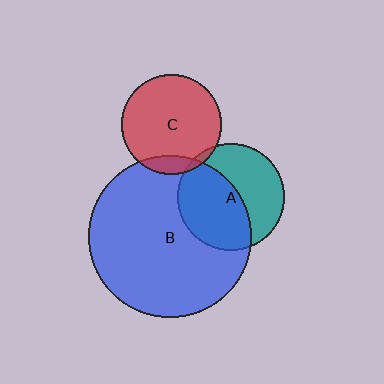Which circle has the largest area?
Circle B (blue).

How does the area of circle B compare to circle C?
Approximately 2.7 times.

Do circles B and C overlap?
Yes.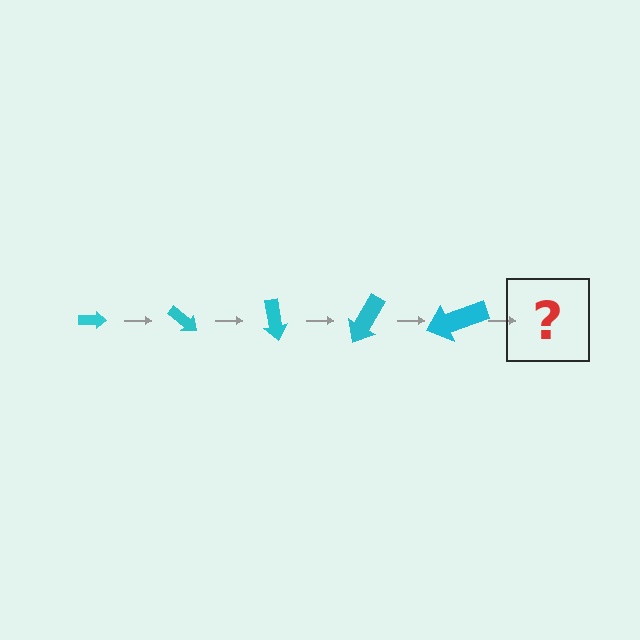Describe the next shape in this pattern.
It should be an arrow, larger than the previous one and rotated 200 degrees from the start.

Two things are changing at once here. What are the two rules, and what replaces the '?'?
The two rules are that the arrow grows larger each step and it rotates 40 degrees each step. The '?' should be an arrow, larger than the previous one and rotated 200 degrees from the start.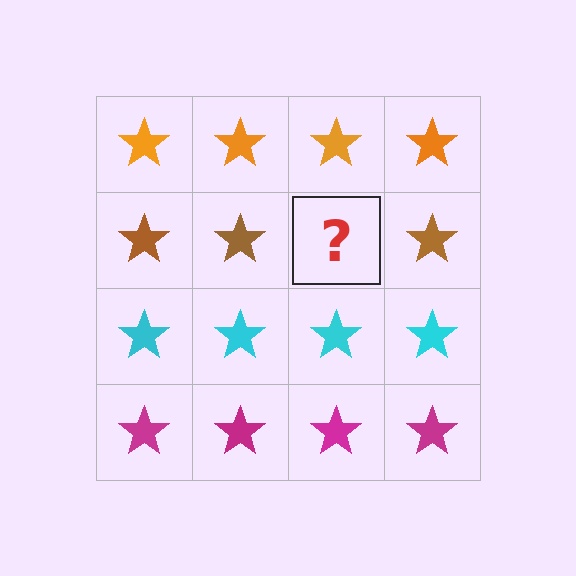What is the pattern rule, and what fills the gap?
The rule is that each row has a consistent color. The gap should be filled with a brown star.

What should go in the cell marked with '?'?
The missing cell should contain a brown star.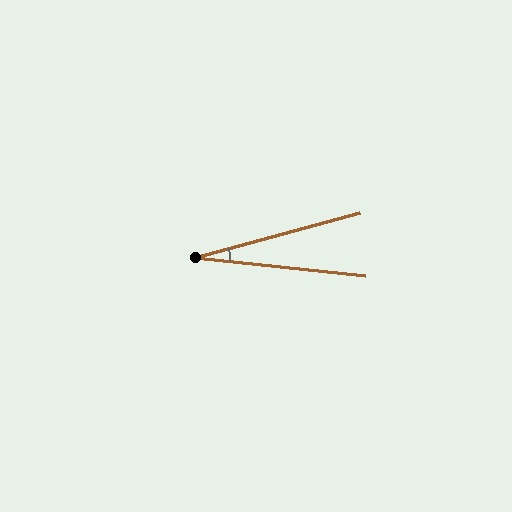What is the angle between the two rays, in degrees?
Approximately 21 degrees.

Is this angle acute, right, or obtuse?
It is acute.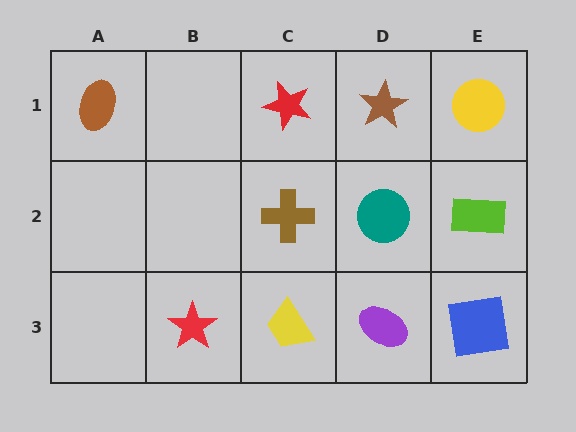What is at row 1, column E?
A yellow circle.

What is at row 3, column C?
A yellow trapezoid.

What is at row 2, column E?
A lime rectangle.